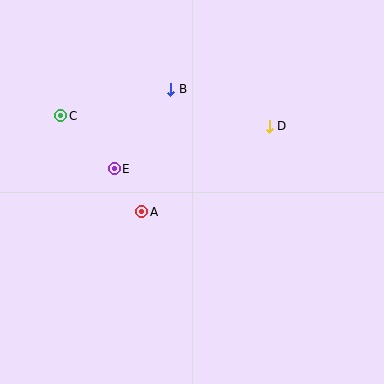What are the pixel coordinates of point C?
Point C is at (61, 116).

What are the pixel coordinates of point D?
Point D is at (269, 126).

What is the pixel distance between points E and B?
The distance between E and B is 97 pixels.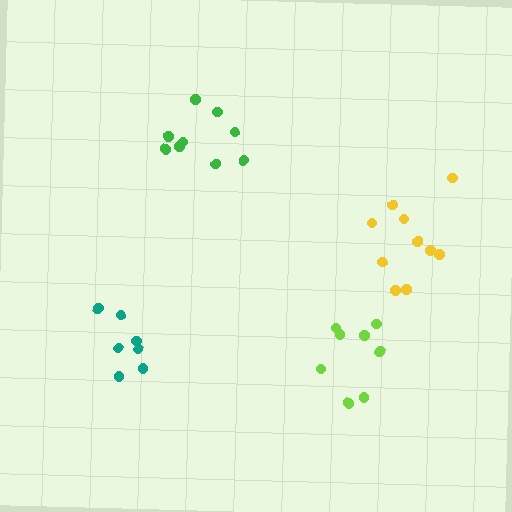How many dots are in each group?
Group 1: 8 dots, Group 2: 9 dots, Group 3: 10 dots, Group 4: 7 dots (34 total).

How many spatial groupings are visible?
There are 4 spatial groupings.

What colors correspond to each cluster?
The clusters are colored: lime, green, yellow, teal.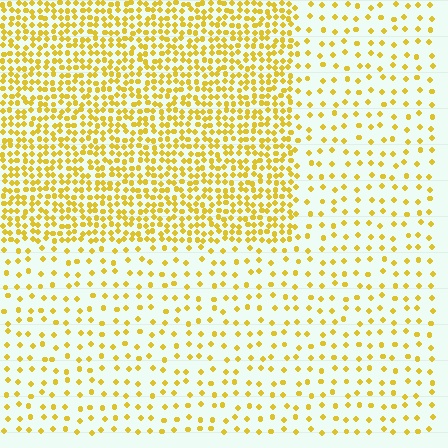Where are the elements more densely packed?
The elements are more densely packed inside the rectangle boundary.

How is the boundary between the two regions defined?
The boundary is defined by a change in element density (approximately 2.9x ratio). All elements are the same color, size, and shape.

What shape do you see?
I see a rectangle.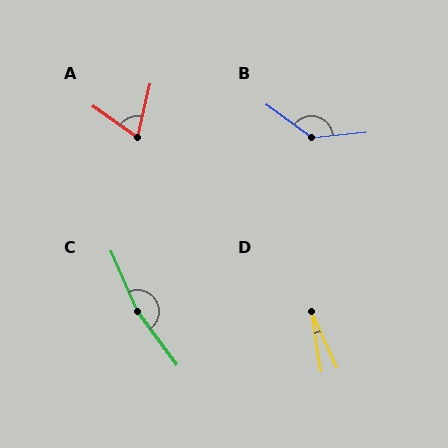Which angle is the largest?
C, at approximately 167 degrees.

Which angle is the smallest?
D, at approximately 15 degrees.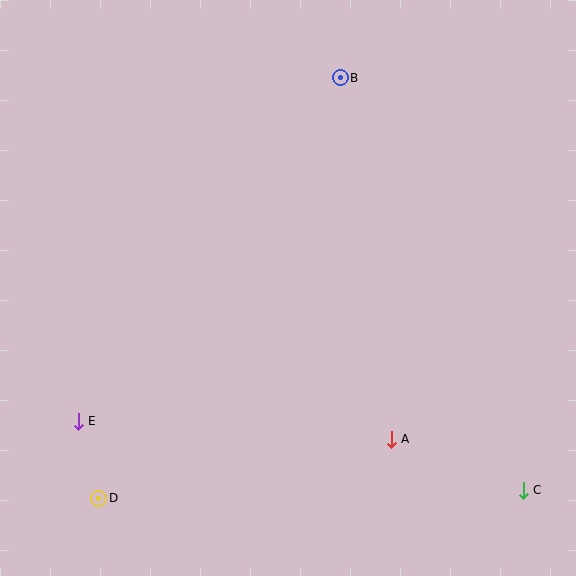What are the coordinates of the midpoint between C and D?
The midpoint between C and D is at (311, 494).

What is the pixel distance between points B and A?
The distance between B and A is 365 pixels.